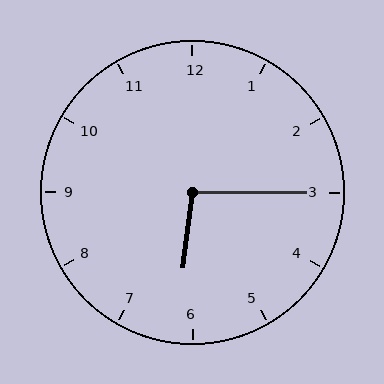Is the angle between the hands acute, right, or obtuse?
It is obtuse.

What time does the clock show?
6:15.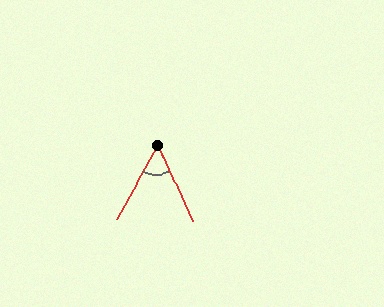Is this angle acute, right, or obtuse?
It is acute.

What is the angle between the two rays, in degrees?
Approximately 54 degrees.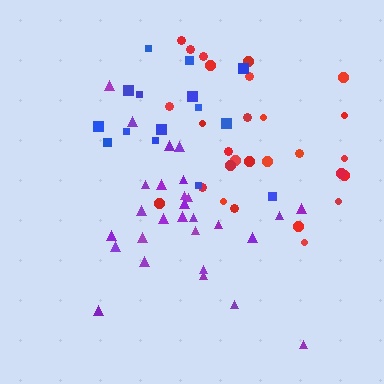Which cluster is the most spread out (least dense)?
Red.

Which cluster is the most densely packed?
Purple.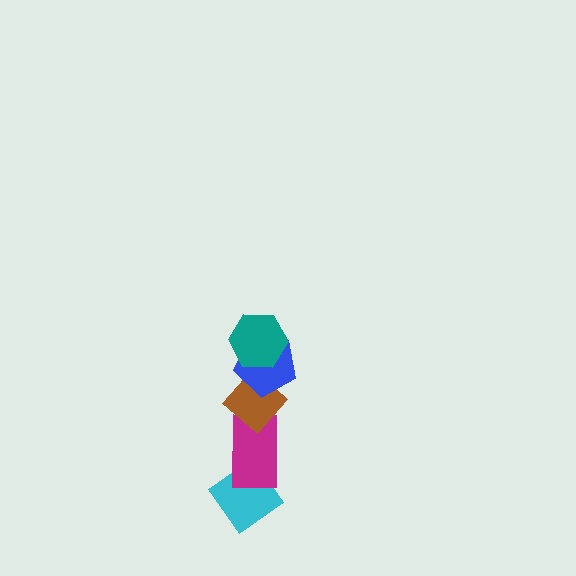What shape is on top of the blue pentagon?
The teal hexagon is on top of the blue pentagon.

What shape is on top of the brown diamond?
The blue pentagon is on top of the brown diamond.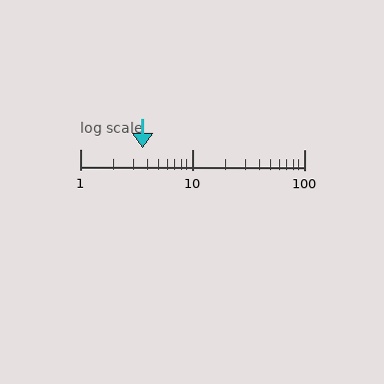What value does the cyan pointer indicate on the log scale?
The pointer indicates approximately 3.6.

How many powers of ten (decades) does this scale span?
The scale spans 2 decades, from 1 to 100.